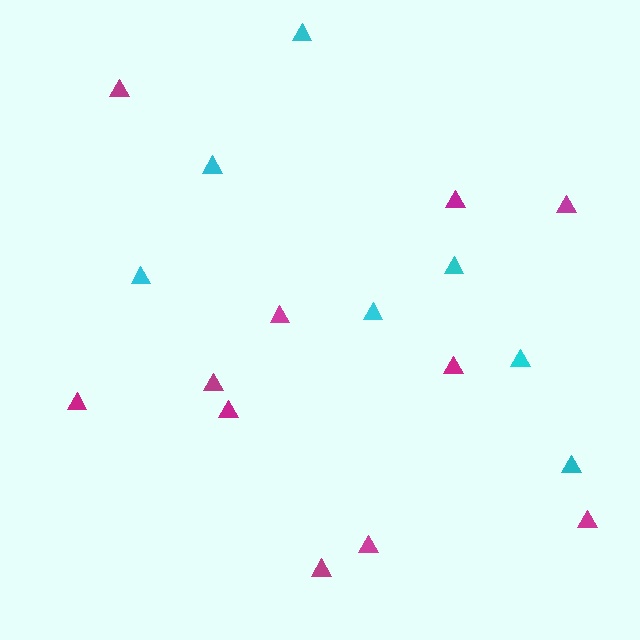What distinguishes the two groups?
There are 2 groups: one group of cyan triangles (7) and one group of magenta triangles (11).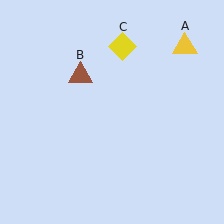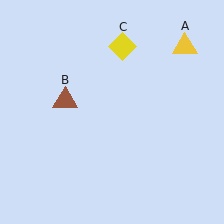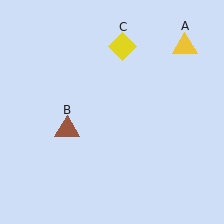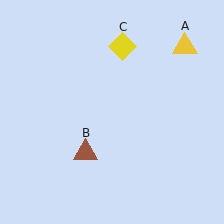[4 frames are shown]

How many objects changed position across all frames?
1 object changed position: brown triangle (object B).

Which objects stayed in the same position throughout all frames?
Yellow triangle (object A) and yellow diamond (object C) remained stationary.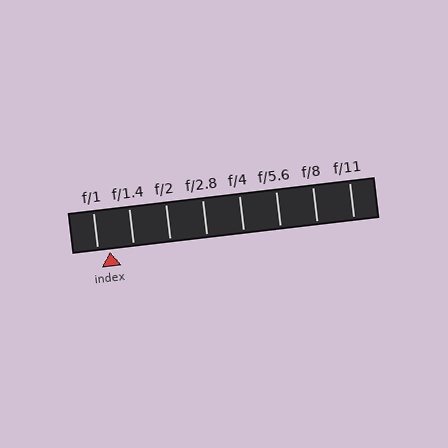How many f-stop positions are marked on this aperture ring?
There are 8 f-stop positions marked.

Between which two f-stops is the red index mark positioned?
The index mark is between f/1 and f/1.4.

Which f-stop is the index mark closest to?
The index mark is closest to f/1.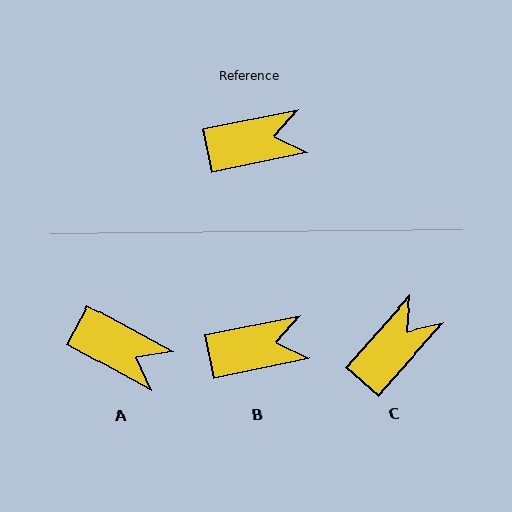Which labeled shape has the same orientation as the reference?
B.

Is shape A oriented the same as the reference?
No, it is off by about 40 degrees.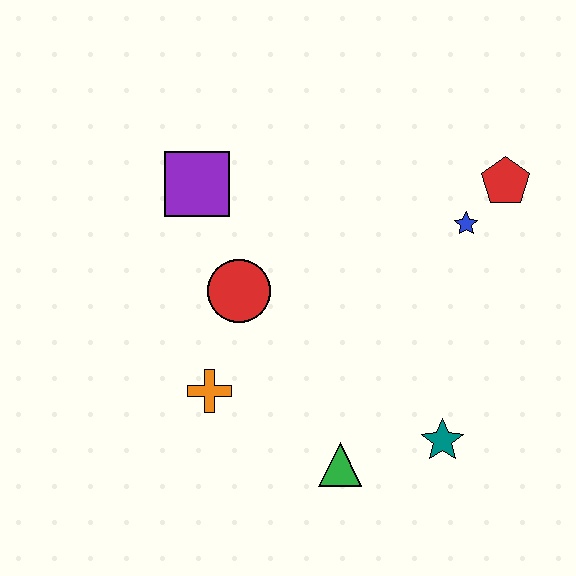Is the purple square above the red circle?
Yes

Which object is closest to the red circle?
The orange cross is closest to the red circle.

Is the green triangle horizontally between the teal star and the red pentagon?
No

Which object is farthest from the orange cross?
The red pentagon is farthest from the orange cross.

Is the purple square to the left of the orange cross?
Yes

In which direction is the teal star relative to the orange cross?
The teal star is to the right of the orange cross.